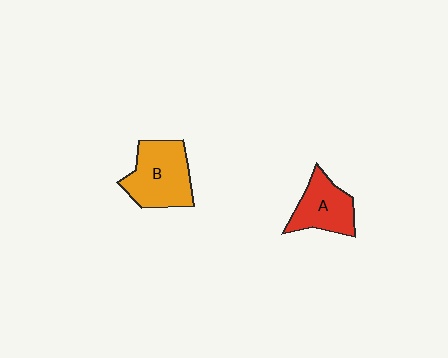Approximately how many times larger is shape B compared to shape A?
Approximately 1.3 times.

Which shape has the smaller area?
Shape A (red).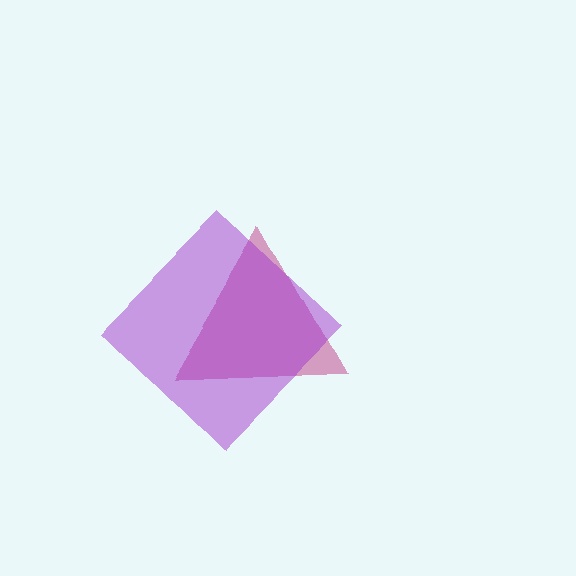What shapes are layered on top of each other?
The layered shapes are: a magenta triangle, a purple diamond.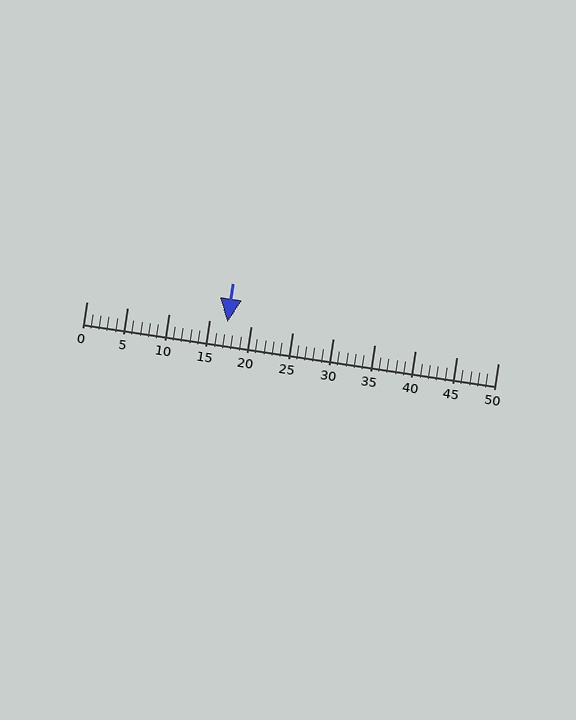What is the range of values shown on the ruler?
The ruler shows values from 0 to 50.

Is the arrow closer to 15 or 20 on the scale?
The arrow is closer to 15.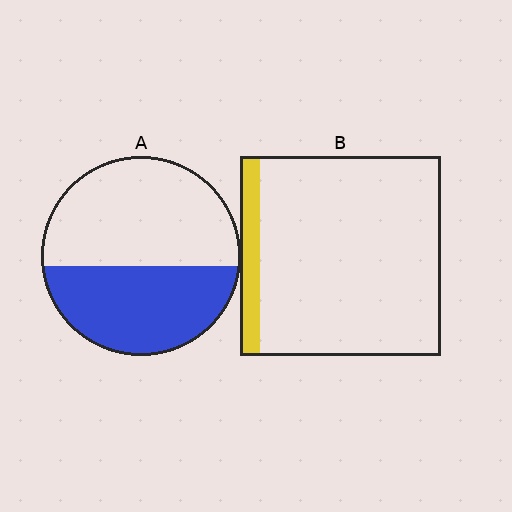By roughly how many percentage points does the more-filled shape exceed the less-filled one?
By roughly 35 percentage points (A over B).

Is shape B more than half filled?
No.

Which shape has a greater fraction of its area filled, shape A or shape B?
Shape A.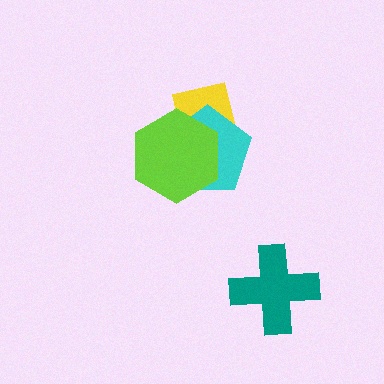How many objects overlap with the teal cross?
0 objects overlap with the teal cross.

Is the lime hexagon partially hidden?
No, no other shape covers it.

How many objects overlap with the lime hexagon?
2 objects overlap with the lime hexagon.